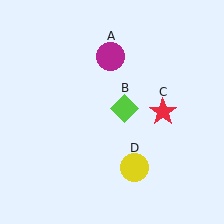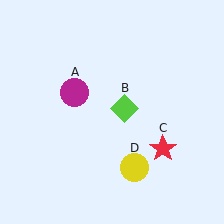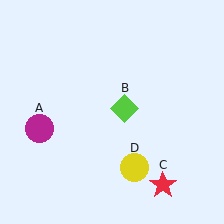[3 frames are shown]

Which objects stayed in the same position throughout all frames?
Lime diamond (object B) and yellow circle (object D) remained stationary.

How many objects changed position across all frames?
2 objects changed position: magenta circle (object A), red star (object C).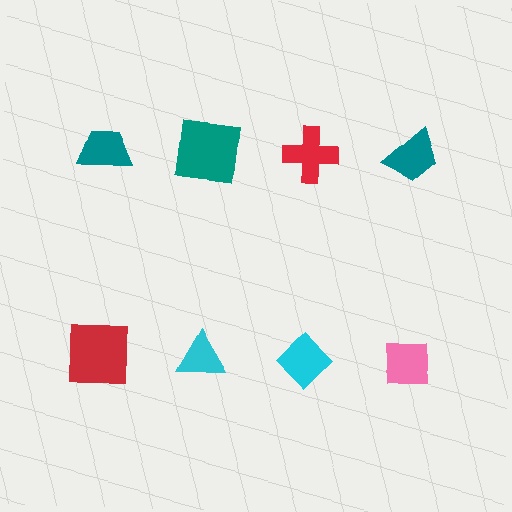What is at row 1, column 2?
A teal square.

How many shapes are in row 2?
4 shapes.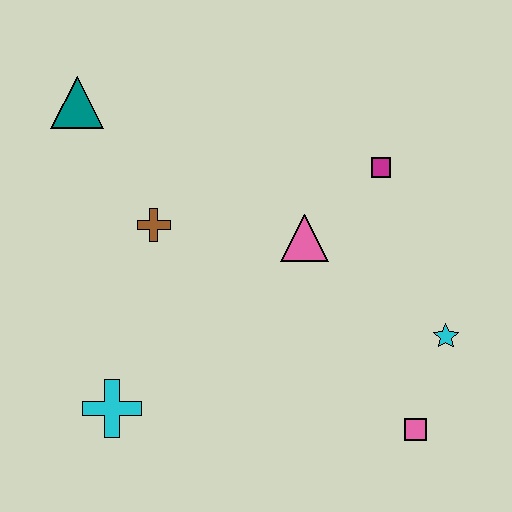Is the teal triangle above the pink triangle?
Yes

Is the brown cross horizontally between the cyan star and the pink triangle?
No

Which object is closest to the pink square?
The cyan star is closest to the pink square.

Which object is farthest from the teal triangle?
The pink square is farthest from the teal triangle.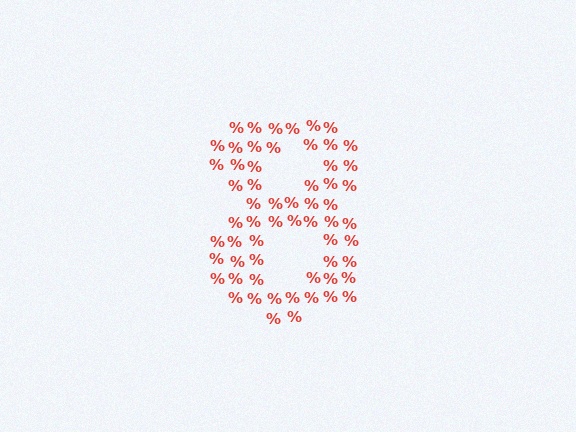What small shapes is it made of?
It is made of small percent signs.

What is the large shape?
The large shape is the digit 8.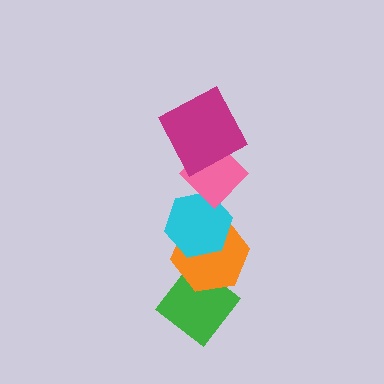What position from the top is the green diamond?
The green diamond is 5th from the top.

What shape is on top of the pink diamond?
The magenta square is on top of the pink diamond.